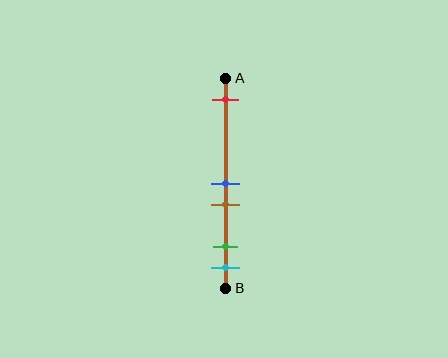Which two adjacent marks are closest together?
The blue and brown marks are the closest adjacent pair.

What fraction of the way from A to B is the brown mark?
The brown mark is approximately 60% (0.6) of the way from A to B.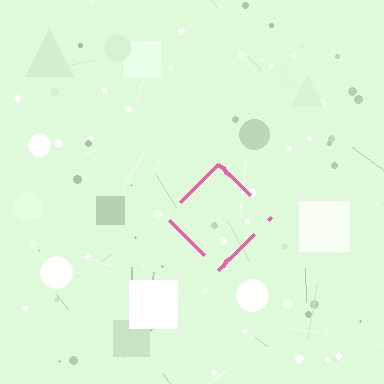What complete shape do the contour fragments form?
The contour fragments form a diamond.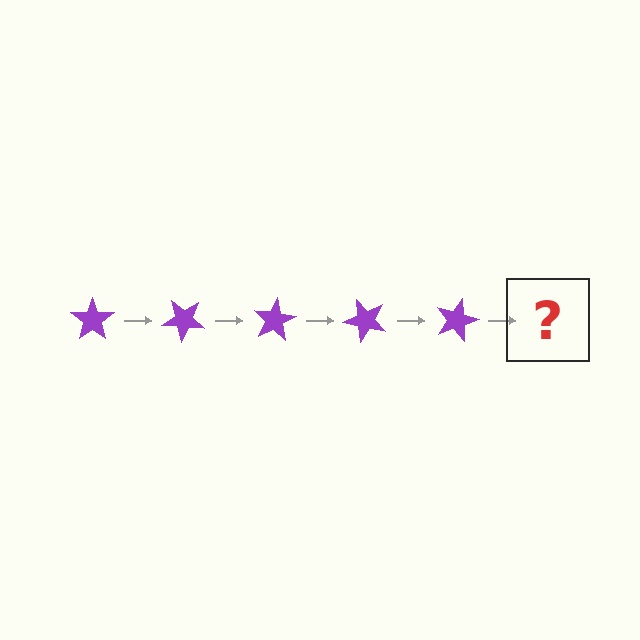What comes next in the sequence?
The next element should be a purple star rotated 200 degrees.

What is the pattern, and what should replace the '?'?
The pattern is that the star rotates 40 degrees each step. The '?' should be a purple star rotated 200 degrees.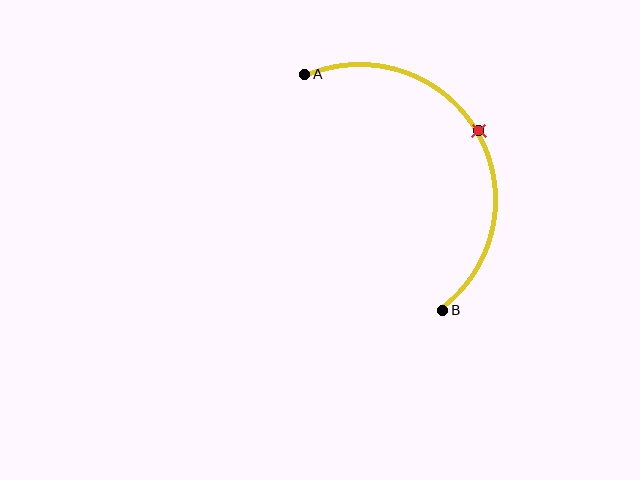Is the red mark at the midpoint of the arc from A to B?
Yes. The red mark lies on the arc at equal arc-length from both A and B — it is the arc midpoint.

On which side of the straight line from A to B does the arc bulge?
The arc bulges to the right of the straight line connecting A and B.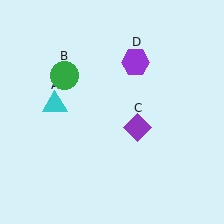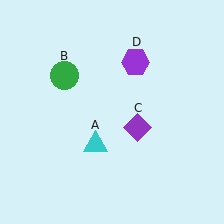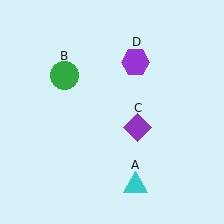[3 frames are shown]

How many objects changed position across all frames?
1 object changed position: cyan triangle (object A).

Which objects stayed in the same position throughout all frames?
Green circle (object B) and purple diamond (object C) and purple hexagon (object D) remained stationary.